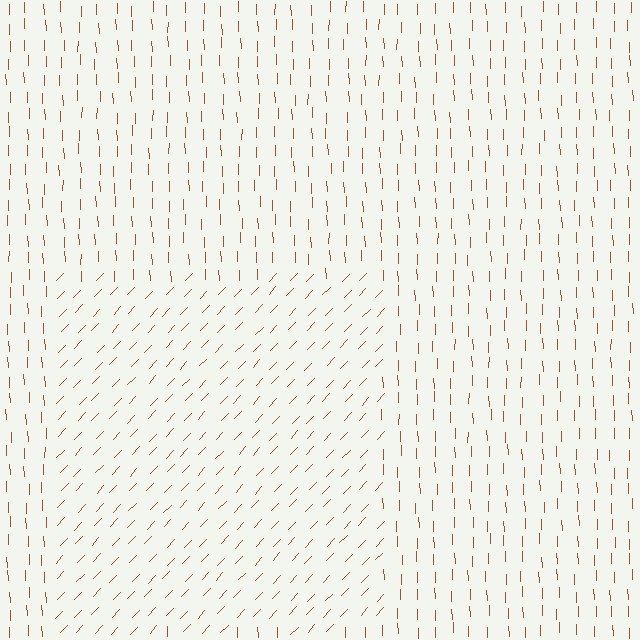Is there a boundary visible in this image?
Yes, there is a texture boundary formed by a change in line orientation.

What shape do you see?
I see a rectangle.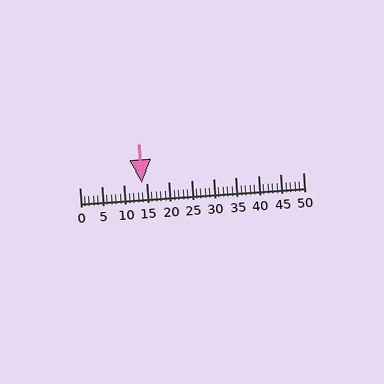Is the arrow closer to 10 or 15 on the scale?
The arrow is closer to 15.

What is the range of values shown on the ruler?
The ruler shows values from 0 to 50.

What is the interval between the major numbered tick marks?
The major tick marks are spaced 5 units apart.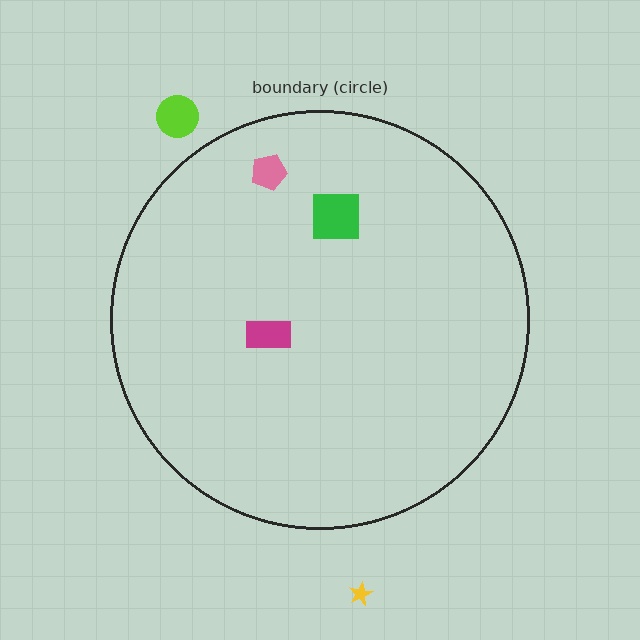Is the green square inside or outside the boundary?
Inside.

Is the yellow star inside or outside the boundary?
Outside.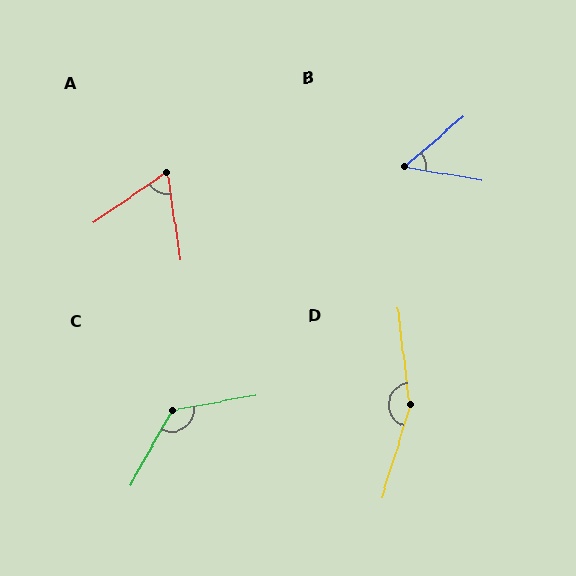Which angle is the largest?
D, at approximately 156 degrees.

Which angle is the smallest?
B, at approximately 50 degrees.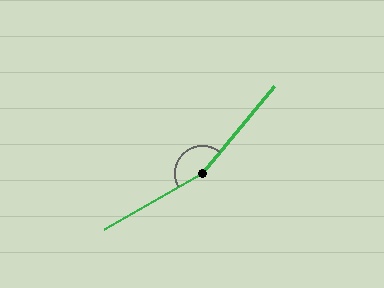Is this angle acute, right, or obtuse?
It is obtuse.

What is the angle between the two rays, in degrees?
Approximately 159 degrees.